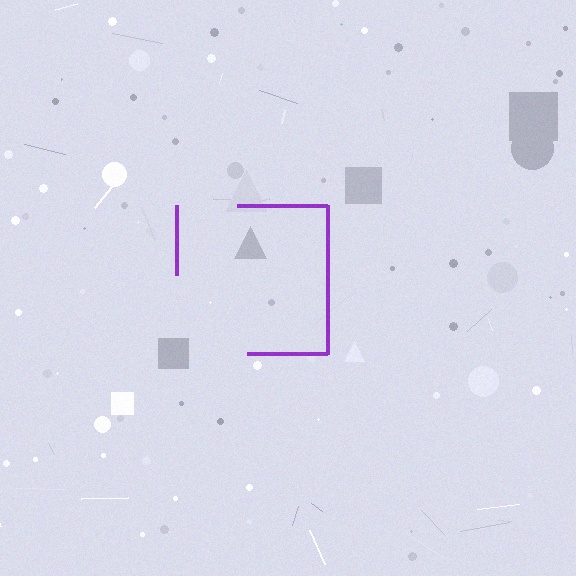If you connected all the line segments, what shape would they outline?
They would outline a square.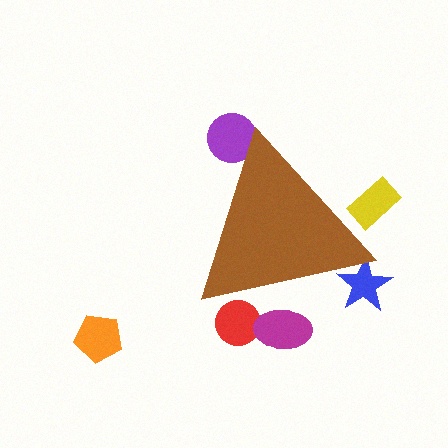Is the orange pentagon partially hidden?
No, the orange pentagon is fully visible.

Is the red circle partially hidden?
Yes, the red circle is partially hidden behind the brown triangle.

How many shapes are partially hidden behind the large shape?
5 shapes are partially hidden.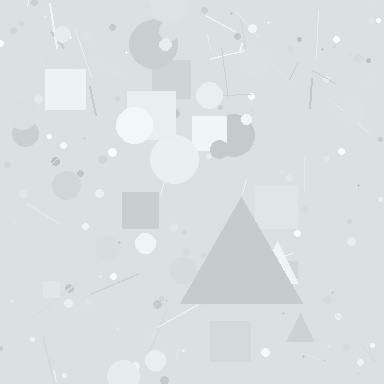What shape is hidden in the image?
A triangle is hidden in the image.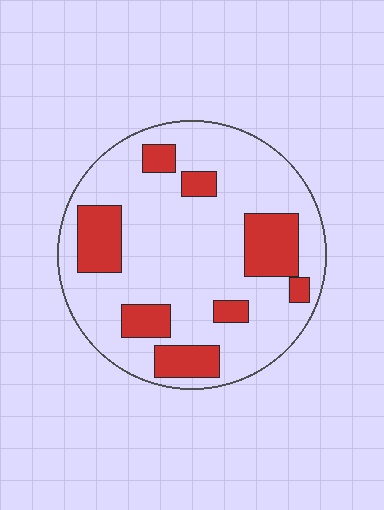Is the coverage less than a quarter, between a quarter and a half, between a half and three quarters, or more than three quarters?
Less than a quarter.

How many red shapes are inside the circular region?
8.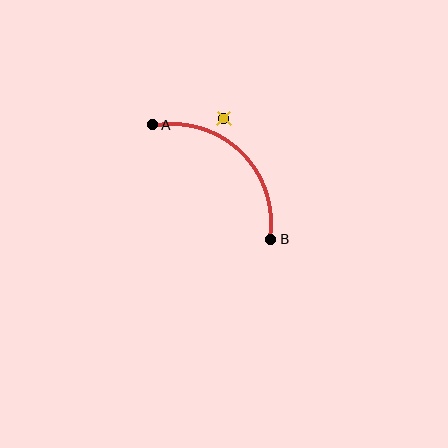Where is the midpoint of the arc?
The arc midpoint is the point on the curve farthest from the straight line joining A and B. It sits above and to the right of that line.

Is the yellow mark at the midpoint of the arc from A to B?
No — the yellow mark does not lie on the arc at all. It sits slightly outside the curve.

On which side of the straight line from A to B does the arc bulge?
The arc bulges above and to the right of the straight line connecting A and B.